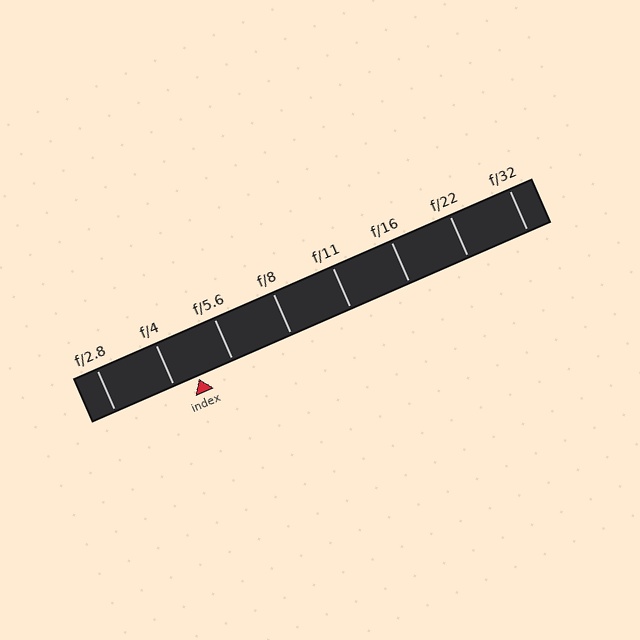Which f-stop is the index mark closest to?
The index mark is closest to f/4.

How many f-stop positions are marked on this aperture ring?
There are 8 f-stop positions marked.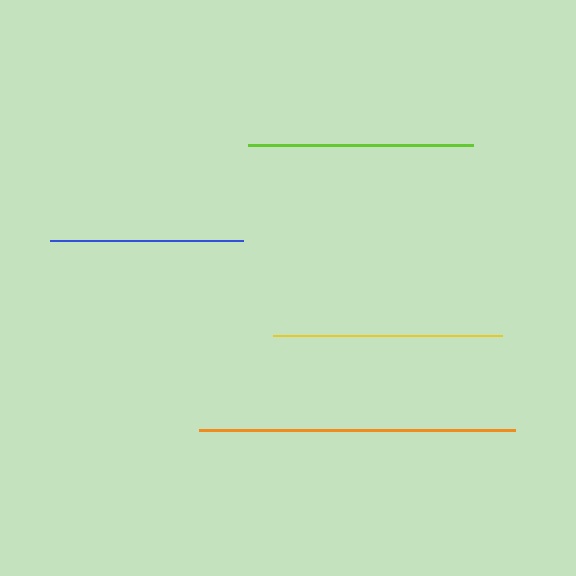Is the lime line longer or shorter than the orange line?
The orange line is longer than the lime line.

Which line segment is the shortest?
The blue line is the shortest at approximately 193 pixels.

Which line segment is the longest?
The orange line is the longest at approximately 315 pixels.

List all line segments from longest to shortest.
From longest to shortest: orange, yellow, lime, blue.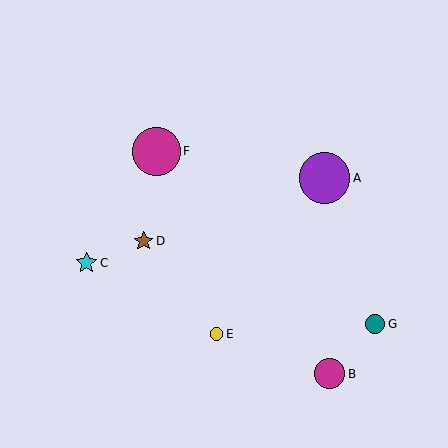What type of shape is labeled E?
Shape E is a yellow circle.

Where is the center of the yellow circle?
The center of the yellow circle is at (217, 334).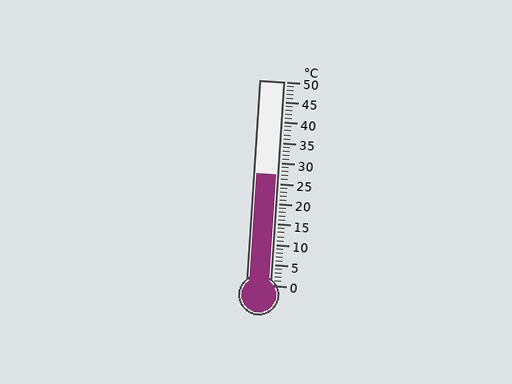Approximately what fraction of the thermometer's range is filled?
The thermometer is filled to approximately 55% of its range.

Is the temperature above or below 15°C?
The temperature is above 15°C.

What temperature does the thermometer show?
The thermometer shows approximately 27°C.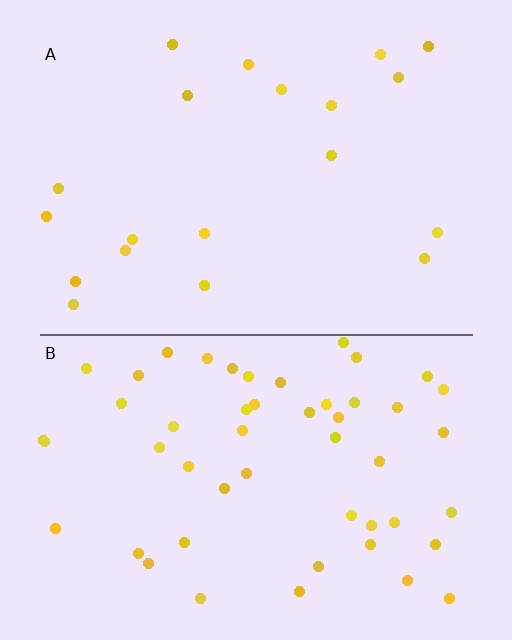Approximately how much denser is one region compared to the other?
Approximately 2.6× — region B over region A.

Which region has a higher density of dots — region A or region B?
B (the bottom).